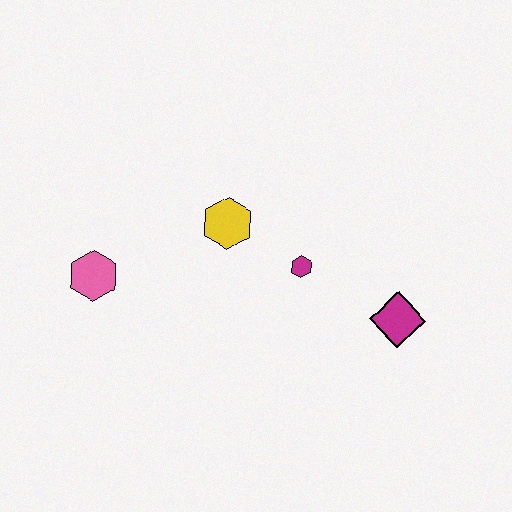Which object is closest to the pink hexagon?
The yellow hexagon is closest to the pink hexagon.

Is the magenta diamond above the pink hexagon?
No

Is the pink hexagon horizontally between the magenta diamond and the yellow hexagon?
No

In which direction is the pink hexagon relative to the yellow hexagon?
The pink hexagon is to the left of the yellow hexagon.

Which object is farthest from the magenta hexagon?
The pink hexagon is farthest from the magenta hexagon.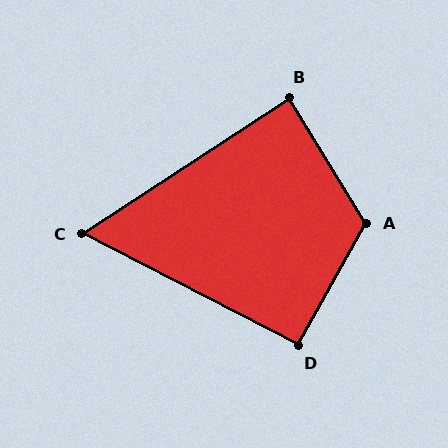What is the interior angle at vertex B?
Approximately 88 degrees (approximately right).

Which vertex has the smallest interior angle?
C, at approximately 61 degrees.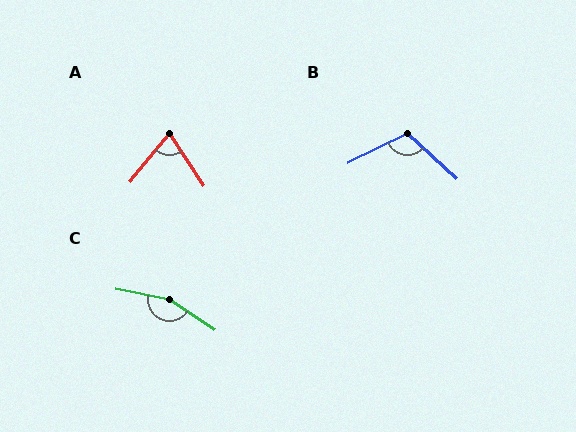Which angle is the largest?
C, at approximately 158 degrees.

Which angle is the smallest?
A, at approximately 73 degrees.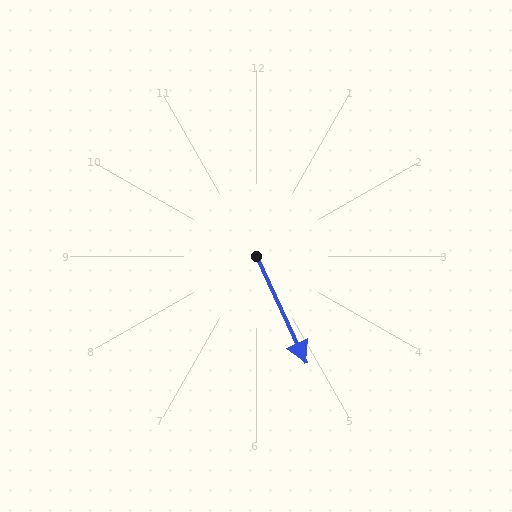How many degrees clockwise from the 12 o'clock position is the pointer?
Approximately 155 degrees.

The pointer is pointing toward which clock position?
Roughly 5 o'clock.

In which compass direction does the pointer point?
Southeast.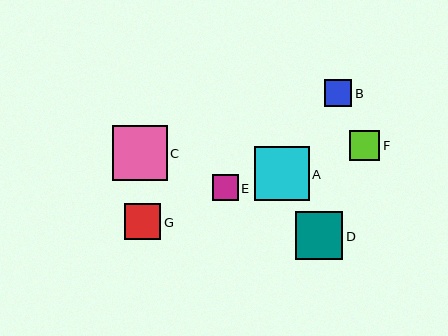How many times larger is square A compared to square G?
Square A is approximately 1.5 times the size of square G.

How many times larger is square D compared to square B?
Square D is approximately 1.8 times the size of square B.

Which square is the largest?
Square C is the largest with a size of approximately 55 pixels.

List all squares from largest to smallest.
From largest to smallest: C, A, D, G, F, B, E.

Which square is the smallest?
Square E is the smallest with a size of approximately 26 pixels.